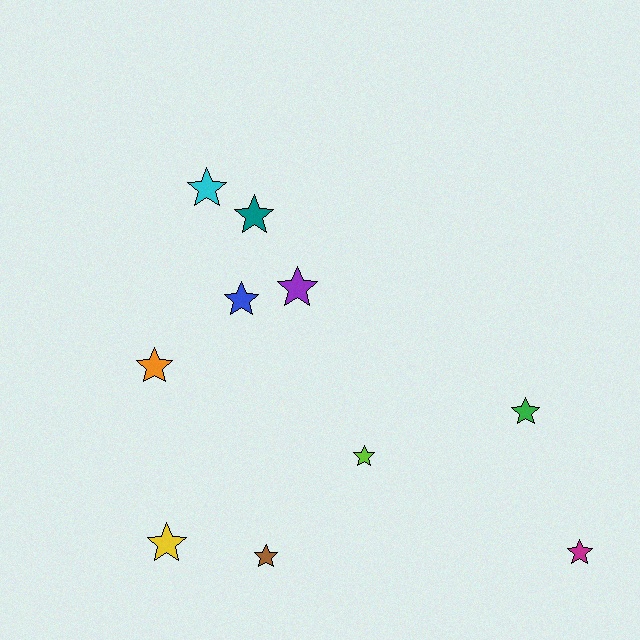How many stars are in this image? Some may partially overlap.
There are 10 stars.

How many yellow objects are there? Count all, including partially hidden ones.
There is 1 yellow object.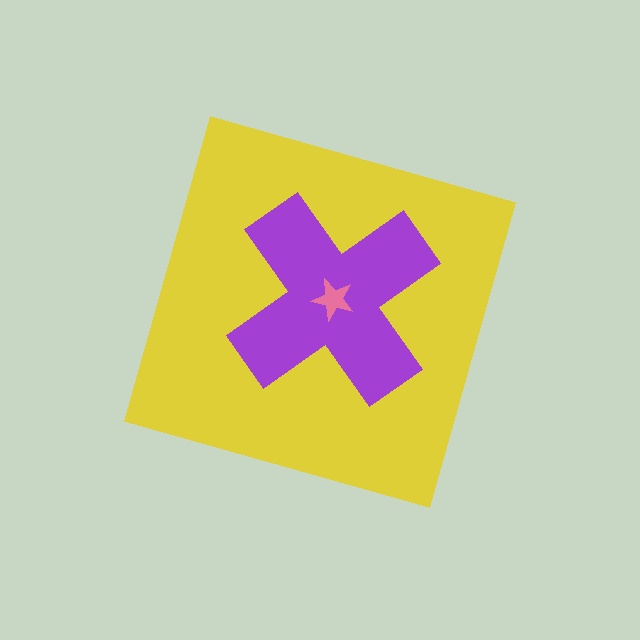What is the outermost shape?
The yellow diamond.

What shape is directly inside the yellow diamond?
The purple cross.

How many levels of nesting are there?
3.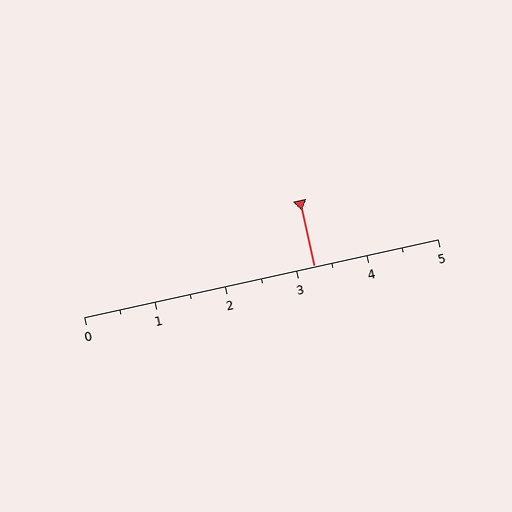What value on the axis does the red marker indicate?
The marker indicates approximately 3.2.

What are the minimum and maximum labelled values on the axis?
The axis runs from 0 to 5.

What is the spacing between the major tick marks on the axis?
The major ticks are spaced 1 apart.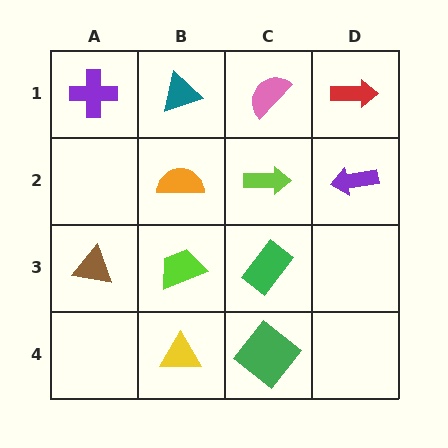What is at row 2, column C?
A lime arrow.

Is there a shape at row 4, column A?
No, that cell is empty.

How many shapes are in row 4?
2 shapes.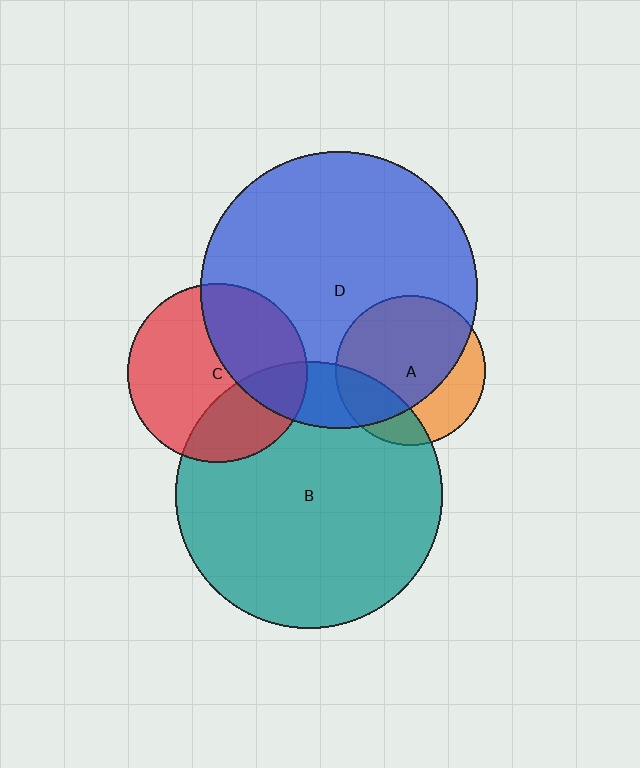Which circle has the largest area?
Circle D (blue).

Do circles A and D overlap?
Yes.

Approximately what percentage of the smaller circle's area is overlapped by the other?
Approximately 70%.